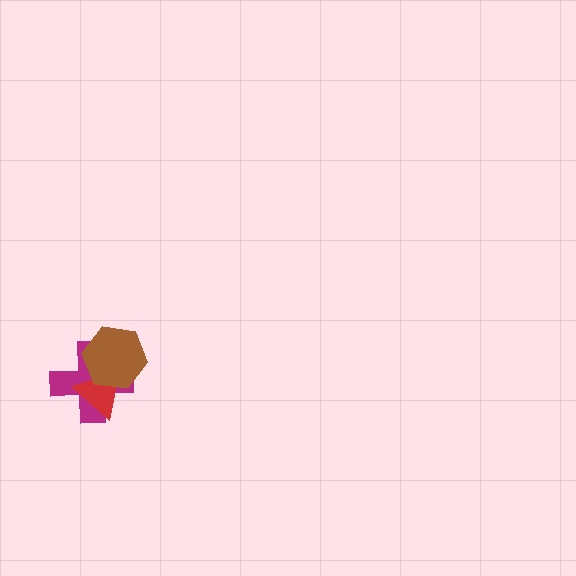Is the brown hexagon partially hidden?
No, no other shape covers it.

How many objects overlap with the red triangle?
2 objects overlap with the red triangle.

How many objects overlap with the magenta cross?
2 objects overlap with the magenta cross.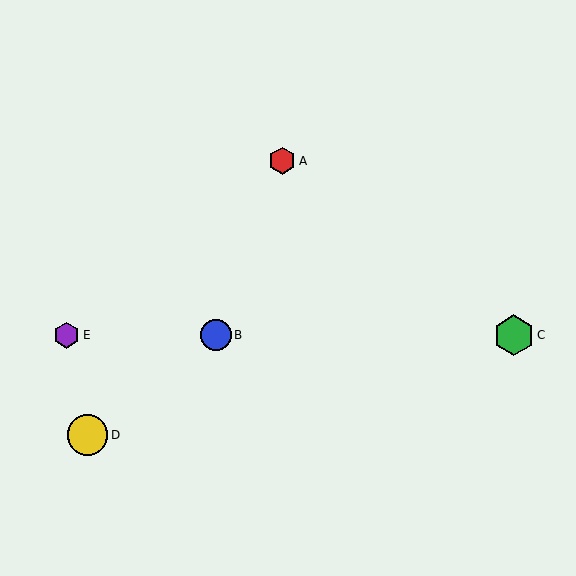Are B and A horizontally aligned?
No, B is at y≈335 and A is at y≈161.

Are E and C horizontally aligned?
Yes, both are at y≈335.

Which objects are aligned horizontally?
Objects B, C, E are aligned horizontally.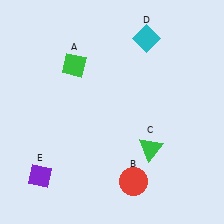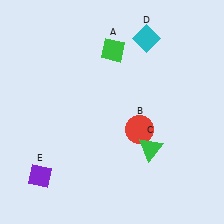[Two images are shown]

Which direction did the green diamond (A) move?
The green diamond (A) moved right.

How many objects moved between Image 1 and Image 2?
2 objects moved between the two images.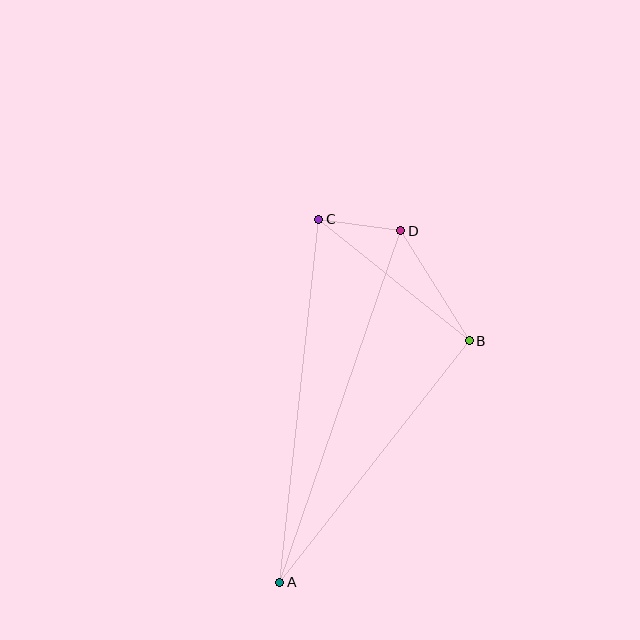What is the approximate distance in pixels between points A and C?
The distance between A and C is approximately 365 pixels.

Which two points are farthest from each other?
Points A and D are farthest from each other.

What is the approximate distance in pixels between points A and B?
The distance between A and B is approximately 307 pixels.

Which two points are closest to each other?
Points C and D are closest to each other.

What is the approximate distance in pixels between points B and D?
The distance between B and D is approximately 130 pixels.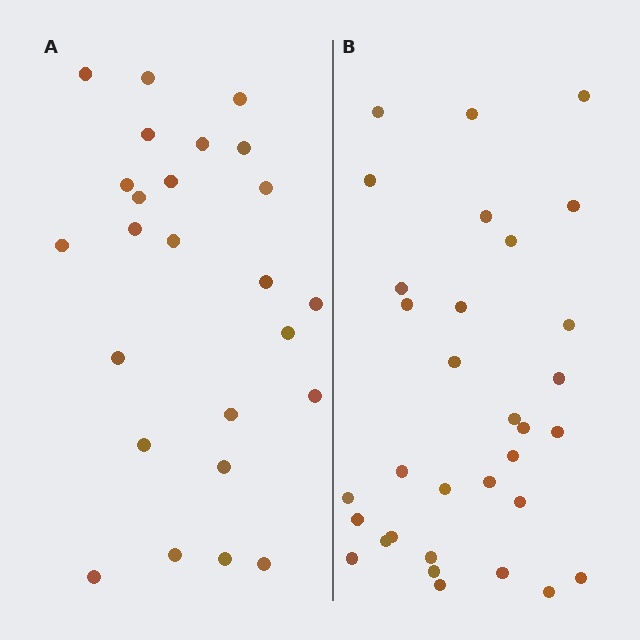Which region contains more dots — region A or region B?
Region B (the right region) has more dots.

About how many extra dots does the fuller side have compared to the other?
Region B has roughly 8 or so more dots than region A.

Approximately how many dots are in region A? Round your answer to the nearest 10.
About 20 dots. (The exact count is 25, which rounds to 20.)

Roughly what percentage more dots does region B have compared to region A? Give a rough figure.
About 30% more.